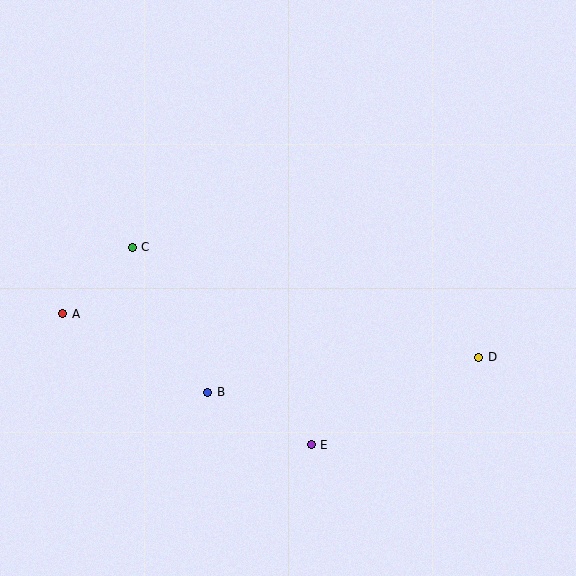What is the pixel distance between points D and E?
The distance between D and E is 189 pixels.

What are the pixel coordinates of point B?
Point B is at (208, 392).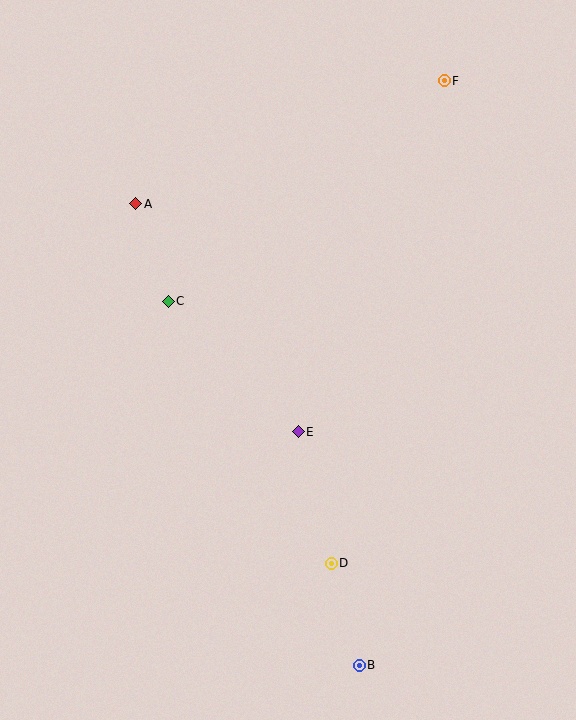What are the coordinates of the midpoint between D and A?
The midpoint between D and A is at (233, 384).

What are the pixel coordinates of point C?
Point C is at (168, 301).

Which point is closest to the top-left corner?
Point A is closest to the top-left corner.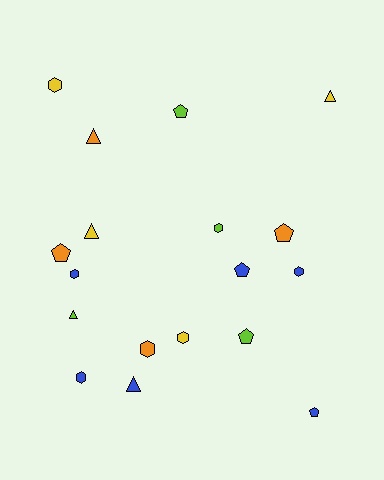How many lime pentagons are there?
There are 2 lime pentagons.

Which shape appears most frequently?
Hexagon, with 7 objects.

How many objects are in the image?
There are 18 objects.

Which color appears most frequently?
Blue, with 6 objects.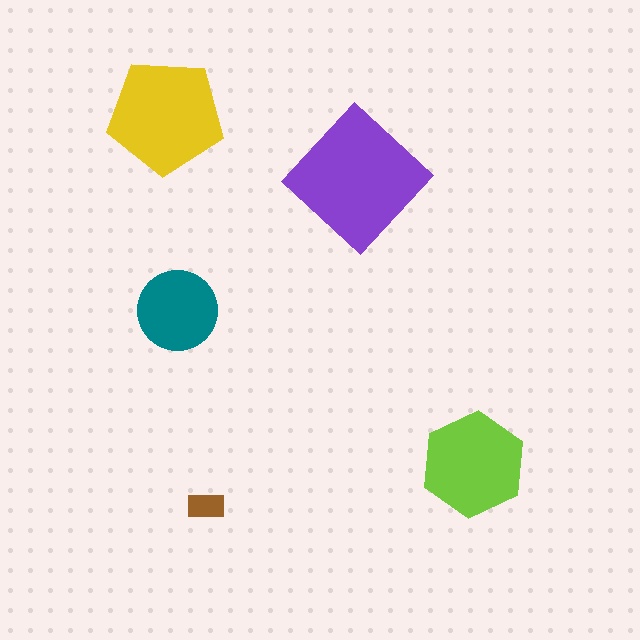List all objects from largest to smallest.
The purple diamond, the yellow pentagon, the lime hexagon, the teal circle, the brown rectangle.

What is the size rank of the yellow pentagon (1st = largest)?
2nd.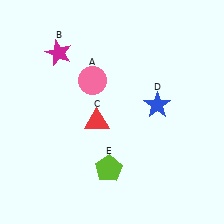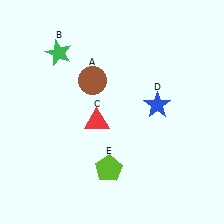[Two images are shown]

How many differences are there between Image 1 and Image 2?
There are 2 differences between the two images.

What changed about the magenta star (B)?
In Image 1, B is magenta. In Image 2, it changed to green.